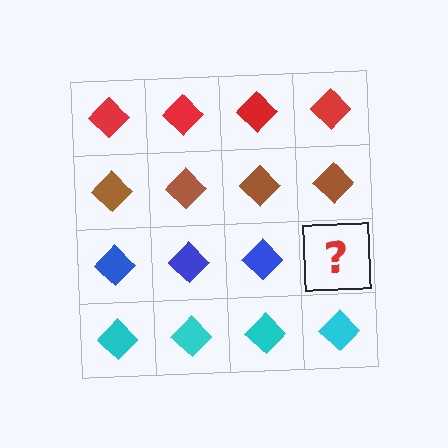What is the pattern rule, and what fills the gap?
The rule is that each row has a consistent color. The gap should be filled with a blue diamond.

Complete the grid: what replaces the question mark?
The question mark should be replaced with a blue diamond.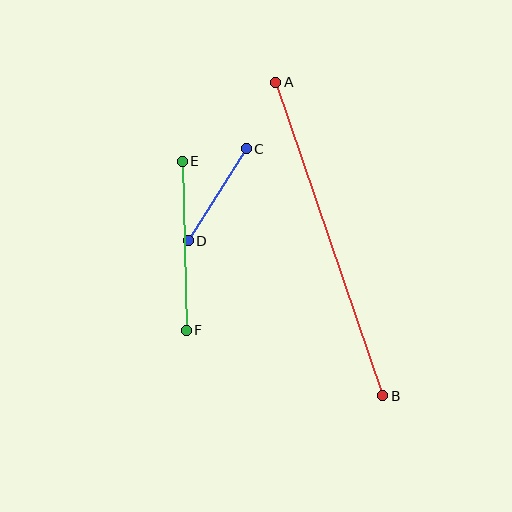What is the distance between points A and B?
The distance is approximately 331 pixels.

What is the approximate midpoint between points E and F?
The midpoint is at approximately (184, 246) pixels.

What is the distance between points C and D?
The distance is approximately 109 pixels.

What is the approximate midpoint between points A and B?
The midpoint is at approximately (329, 239) pixels.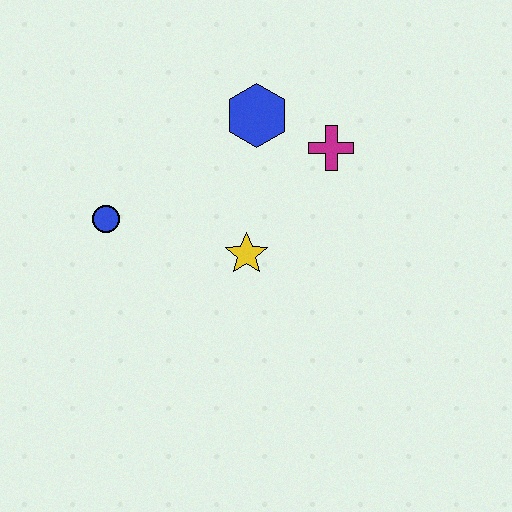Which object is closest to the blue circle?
The yellow star is closest to the blue circle.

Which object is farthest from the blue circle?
The magenta cross is farthest from the blue circle.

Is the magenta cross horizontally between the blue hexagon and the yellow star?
No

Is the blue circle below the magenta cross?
Yes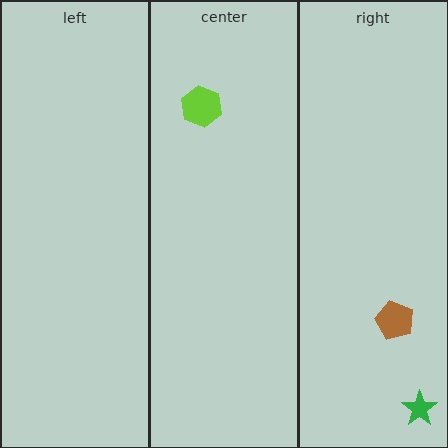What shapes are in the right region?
The brown pentagon, the green star.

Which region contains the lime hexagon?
The center region.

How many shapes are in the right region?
2.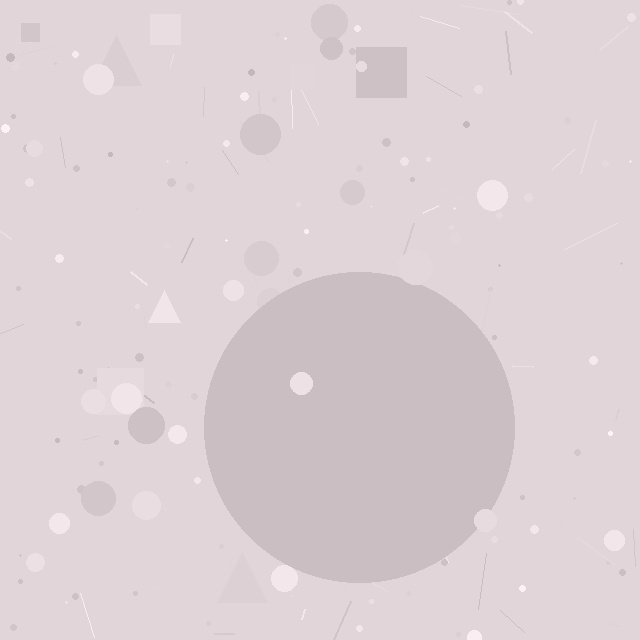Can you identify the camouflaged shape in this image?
The camouflaged shape is a circle.